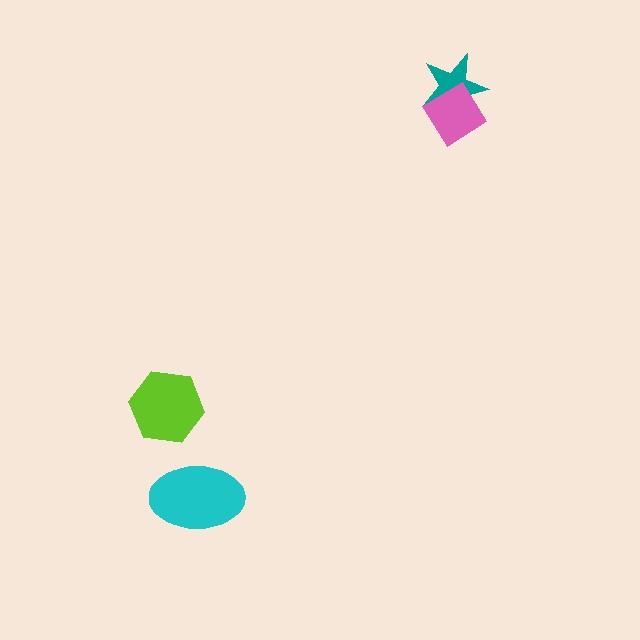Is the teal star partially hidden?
Yes, it is partially covered by another shape.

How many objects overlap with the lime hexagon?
0 objects overlap with the lime hexagon.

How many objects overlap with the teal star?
1 object overlaps with the teal star.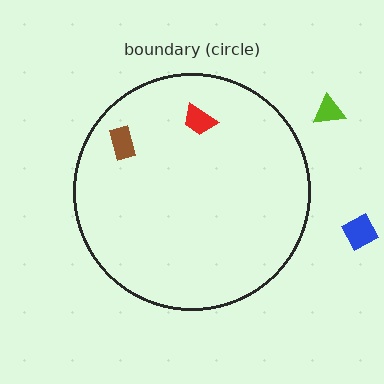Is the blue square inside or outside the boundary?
Outside.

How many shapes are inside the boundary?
2 inside, 2 outside.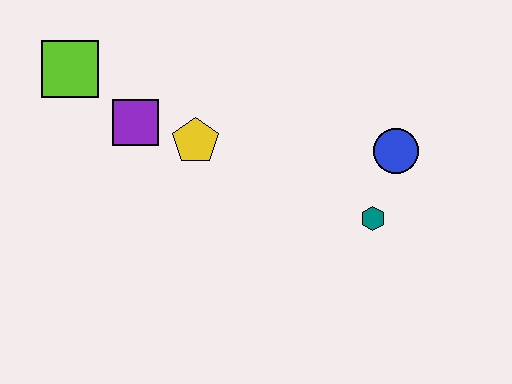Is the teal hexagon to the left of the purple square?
No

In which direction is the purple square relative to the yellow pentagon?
The purple square is to the left of the yellow pentagon.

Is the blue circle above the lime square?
No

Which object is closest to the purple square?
The yellow pentagon is closest to the purple square.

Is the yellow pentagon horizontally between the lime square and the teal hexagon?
Yes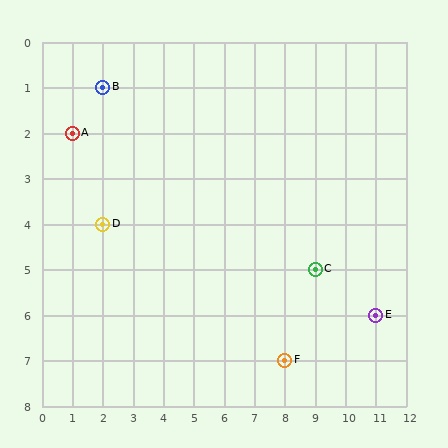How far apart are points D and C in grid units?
Points D and C are 7 columns and 1 row apart (about 7.1 grid units diagonally).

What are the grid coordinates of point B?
Point B is at grid coordinates (2, 1).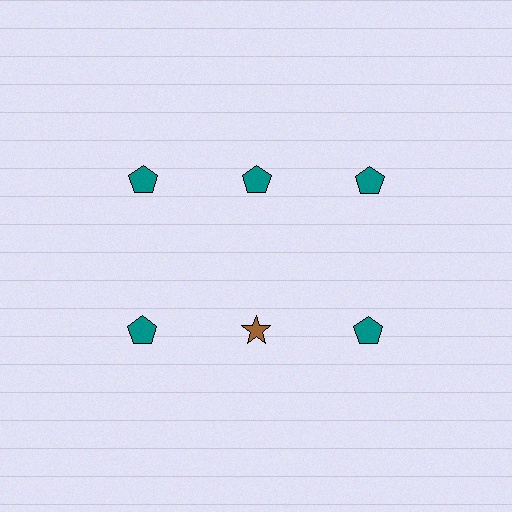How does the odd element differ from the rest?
It differs in both color (brown instead of teal) and shape (star instead of pentagon).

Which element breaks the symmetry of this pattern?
The brown star in the second row, second from left column breaks the symmetry. All other shapes are teal pentagons.